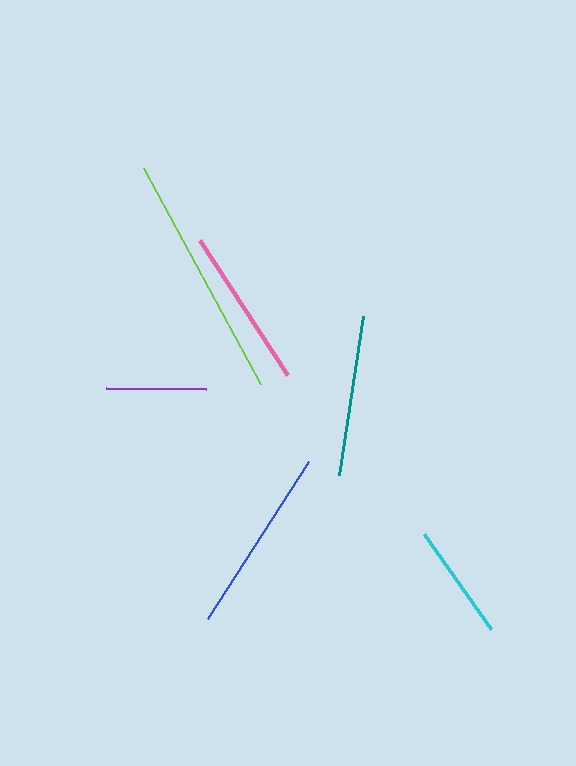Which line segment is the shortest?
The purple line is the shortest at approximately 101 pixels.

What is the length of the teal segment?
The teal segment is approximately 160 pixels long.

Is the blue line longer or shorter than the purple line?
The blue line is longer than the purple line.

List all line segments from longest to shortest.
From longest to shortest: lime, blue, pink, teal, cyan, purple.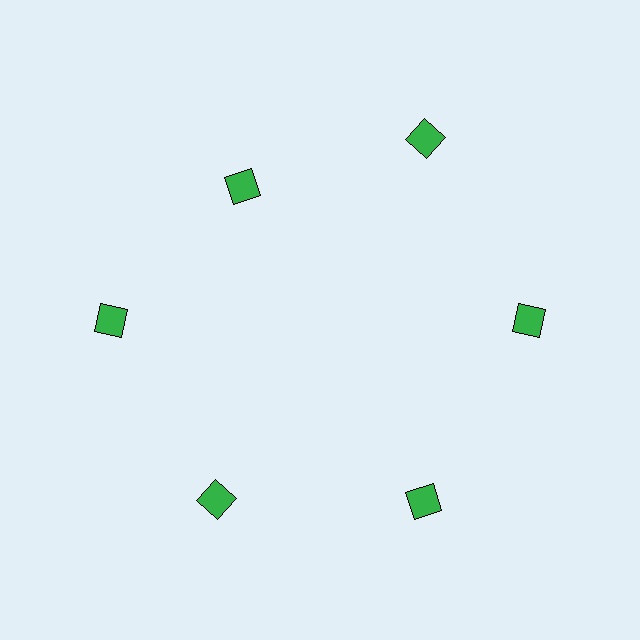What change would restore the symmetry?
The symmetry would be restored by moving it outward, back onto the ring so that all 6 squares sit at equal angles and equal distance from the center.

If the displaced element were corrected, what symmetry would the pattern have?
It would have 6-fold rotational symmetry — the pattern would map onto itself every 60 degrees.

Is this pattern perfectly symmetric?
No. The 6 green squares are arranged in a ring, but one element near the 11 o'clock position is pulled inward toward the center, breaking the 6-fold rotational symmetry.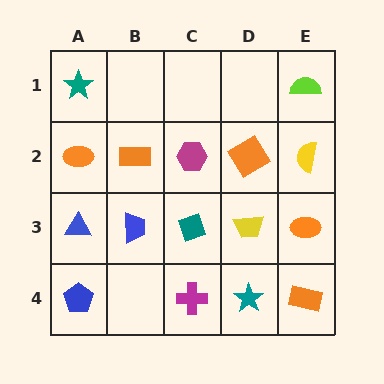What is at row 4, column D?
A teal star.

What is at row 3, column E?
An orange ellipse.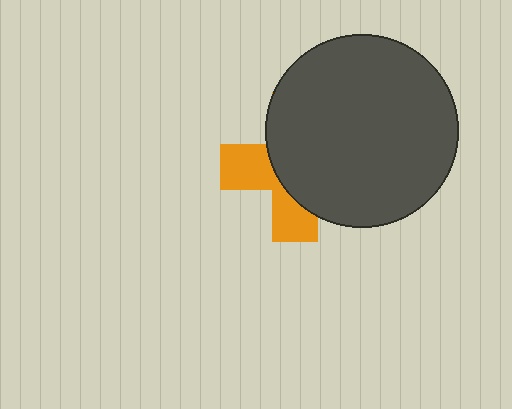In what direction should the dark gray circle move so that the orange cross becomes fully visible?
The dark gray circle should move right. That is the shortest direction to clear the overlap and leave the orange cross fully visible.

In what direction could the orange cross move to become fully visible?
The orange cross could move left. That would shift it out from behind the dark gray circle entirely.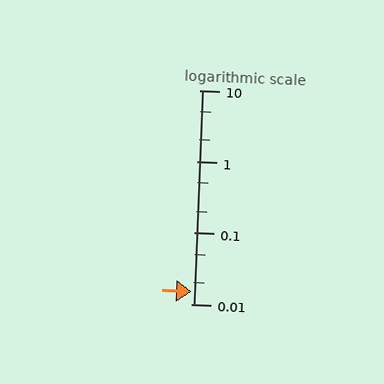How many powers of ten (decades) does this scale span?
The scale spans 3 decades, from 0.01 to 10.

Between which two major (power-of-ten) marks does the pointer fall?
The pointer is between 0.01 and 0.1.